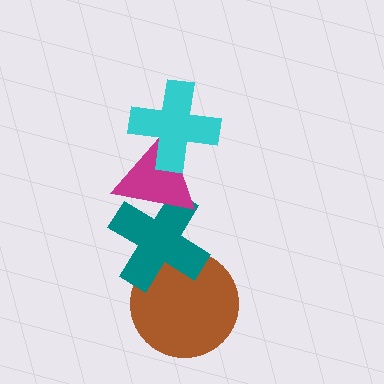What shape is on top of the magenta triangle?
The cyan cross is on top of the magenta triangle.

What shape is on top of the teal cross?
The magenta triangle is on top of the teal cross.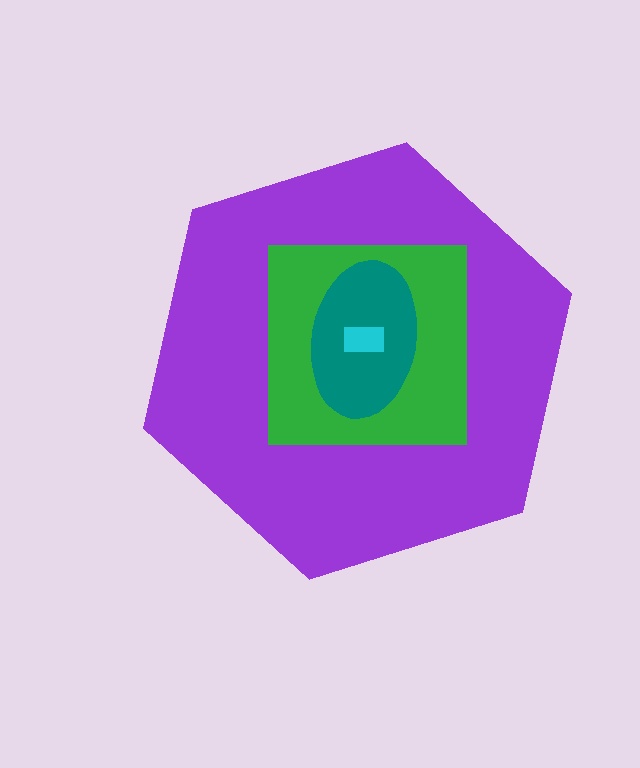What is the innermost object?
The cyan rectangle.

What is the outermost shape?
The purple hexagon.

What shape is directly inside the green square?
The teal ellipse.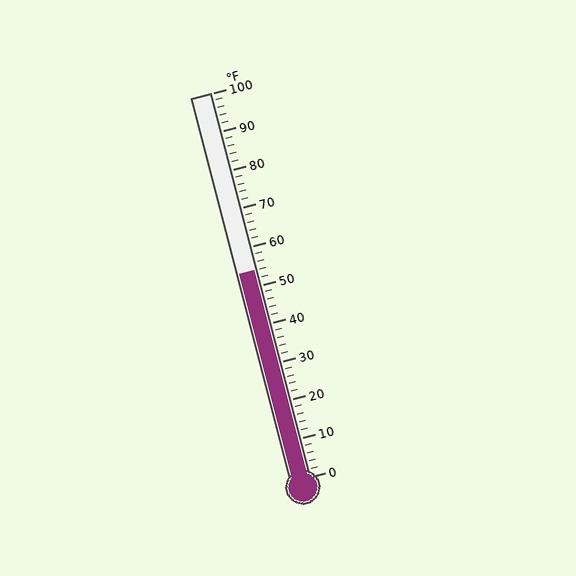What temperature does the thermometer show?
The thermometer shows approximately 54°F.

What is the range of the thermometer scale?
The thermometer scale ranges from 0°F to 100°F.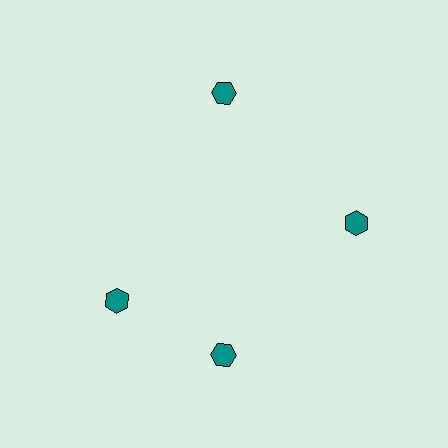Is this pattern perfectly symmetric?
No. The 4 teal hexagons are arranged in a ring, but one element near the 9 o'clock position is rotated out of alignment along the ring, breaking the 4-fold rotational symmetry.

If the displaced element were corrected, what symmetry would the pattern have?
It would have 4-fold rotational symmetry — the pattern would map onto itself every 90 degrees.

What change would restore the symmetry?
The symmetry would be restored by rotating it back into even spacing with its neighbors so that all 4 hexagons sit at equal angles and equal distance from the center.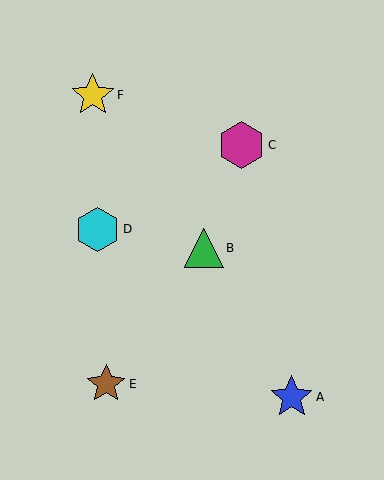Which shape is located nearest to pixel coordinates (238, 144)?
The magenta hexagon (labeled C) at (241, 145) is nearest to that location.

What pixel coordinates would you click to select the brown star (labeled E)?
Click at (106, 384) to select the brown star E.